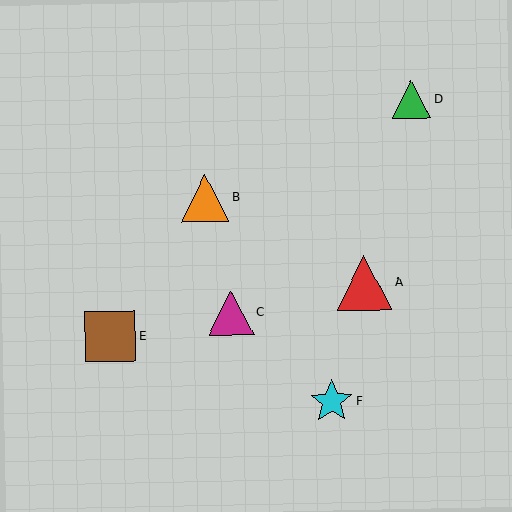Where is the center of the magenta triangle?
The center of the magenta triangle is at (231, 313).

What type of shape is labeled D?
Shape D is a green triangle.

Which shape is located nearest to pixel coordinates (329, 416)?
The cyan star (labeled F) at (331, 401) is nearest to that location.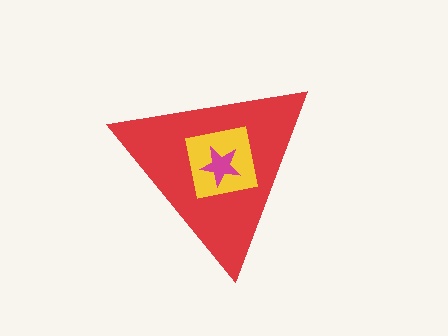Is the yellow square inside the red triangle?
Yes.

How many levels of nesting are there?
3.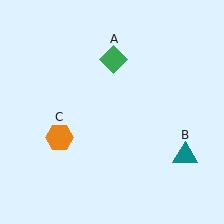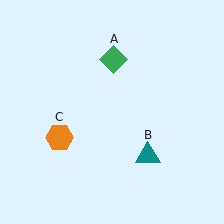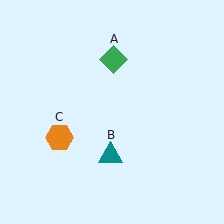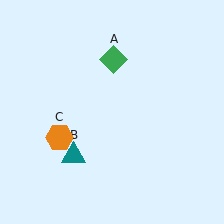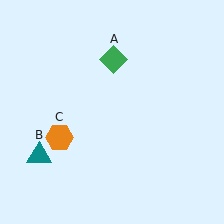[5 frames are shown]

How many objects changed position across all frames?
1 object changed position: teal triangle (object B).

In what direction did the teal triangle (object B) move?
The teal triangle (object B) moved left.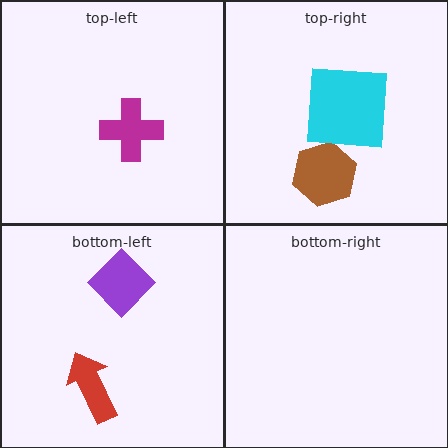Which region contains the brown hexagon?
The top-right region.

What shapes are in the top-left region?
The magenta cross.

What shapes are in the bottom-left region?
The red arrow, the purple diamond.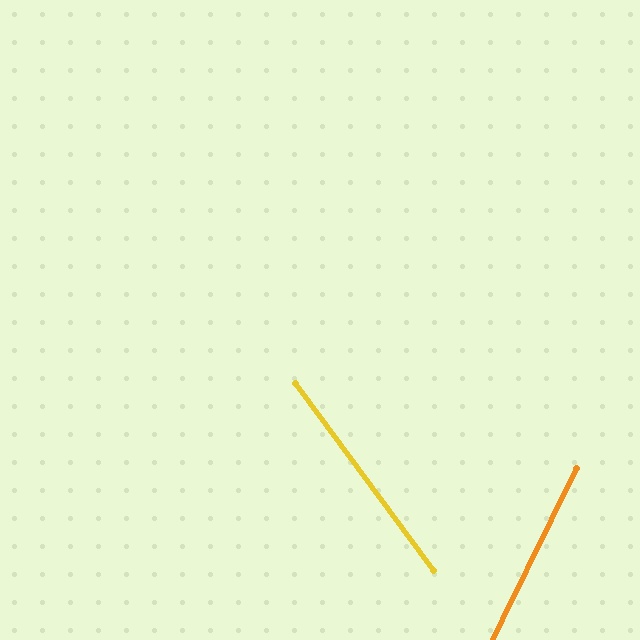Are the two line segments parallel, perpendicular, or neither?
Neither parallel nor perpendicular — they differ by about 62°.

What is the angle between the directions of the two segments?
Approximately 62 degrees.